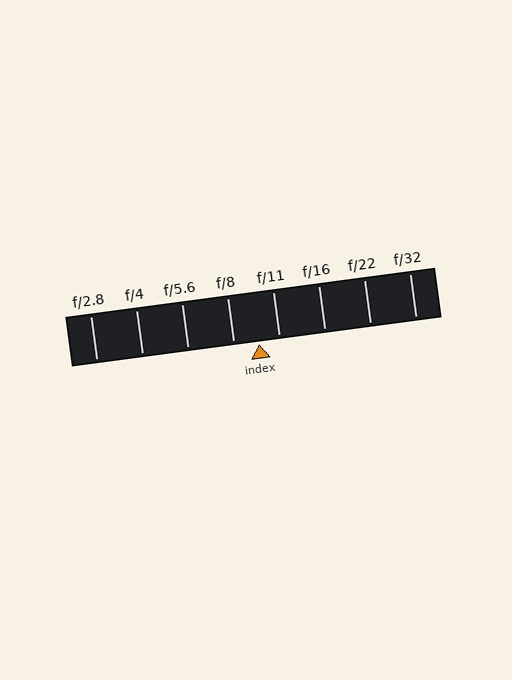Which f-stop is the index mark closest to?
The index mark is closest to f/11.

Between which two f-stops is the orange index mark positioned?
The index mark is between f/8 and f/11.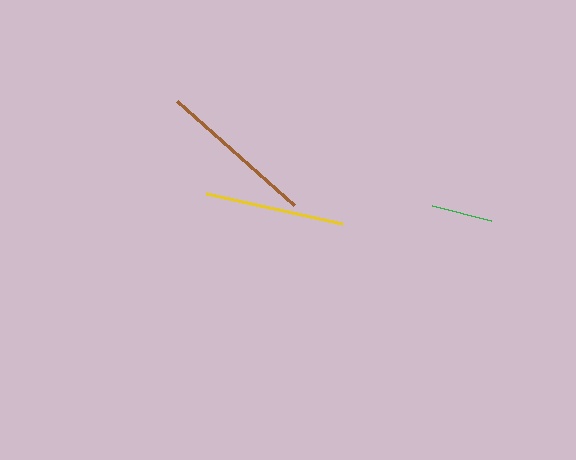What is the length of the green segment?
The green segment is approximately 61 pixels long.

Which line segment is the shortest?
The green line is the shortest at approximately 61 pixels.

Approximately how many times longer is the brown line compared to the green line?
The brown line is approximately 2.6 times the length of the green line.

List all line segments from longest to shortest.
From longest to shortest: brown, yellow, green.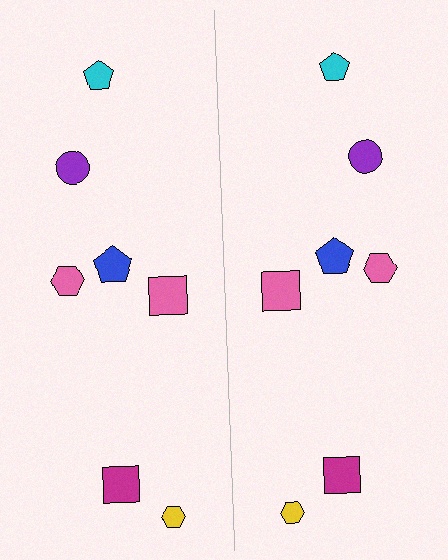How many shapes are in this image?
There are 14 shapes in this image.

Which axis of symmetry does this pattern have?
The pattern has a vertical axis of symmetry running through the center of the image.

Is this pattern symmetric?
Yes, this pattern has bilateral (reflection) symmetry.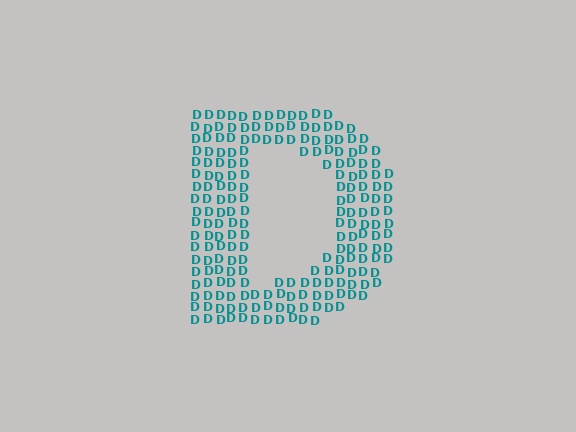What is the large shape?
The large shape is the letter D.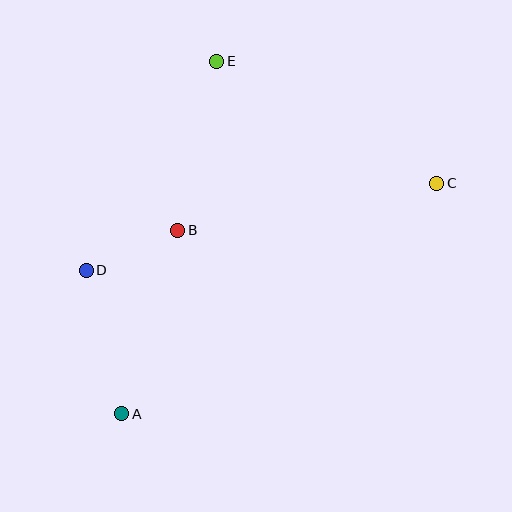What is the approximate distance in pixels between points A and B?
The distance between A and B is approximately 192 pixels.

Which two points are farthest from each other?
Points A and C are farthest from each other.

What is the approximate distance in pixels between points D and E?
The distance between D and E is approximately 246 pixels.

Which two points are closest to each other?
Points B and D are closest to each other.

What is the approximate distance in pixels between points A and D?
The distance between A and D is approximately 148 pixels.